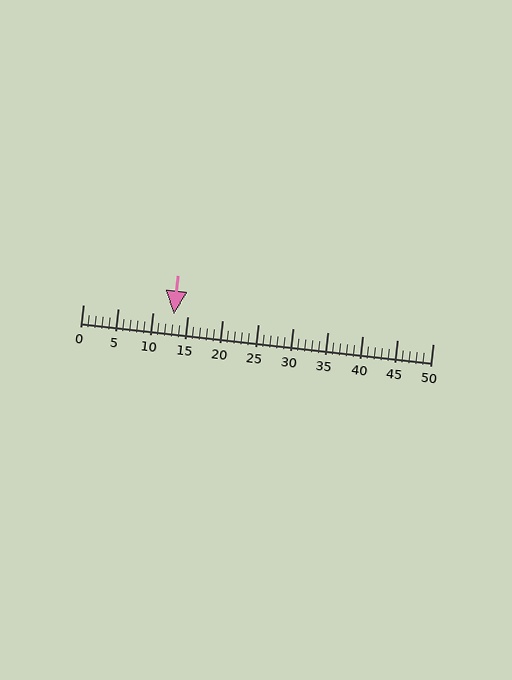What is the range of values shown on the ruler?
The ruler shows values from 0 to 50.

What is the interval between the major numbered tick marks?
The major tick marks are spaced 5 units apart.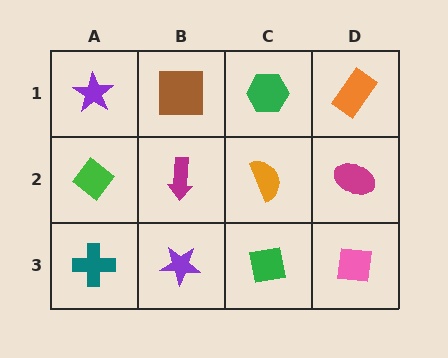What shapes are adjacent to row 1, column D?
A magenta ellipse (row 2, column D), a green hexagon (row 1, column C).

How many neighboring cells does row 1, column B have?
3.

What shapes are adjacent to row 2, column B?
A brown square (row 1, column B), a purple star (row 3, column B), a green diamond (row 2, column A), an orange semicircle (row 2, column C).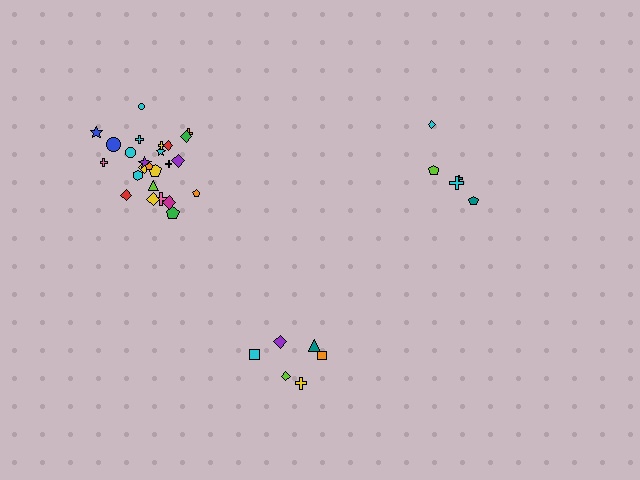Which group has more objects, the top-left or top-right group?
The top-left group.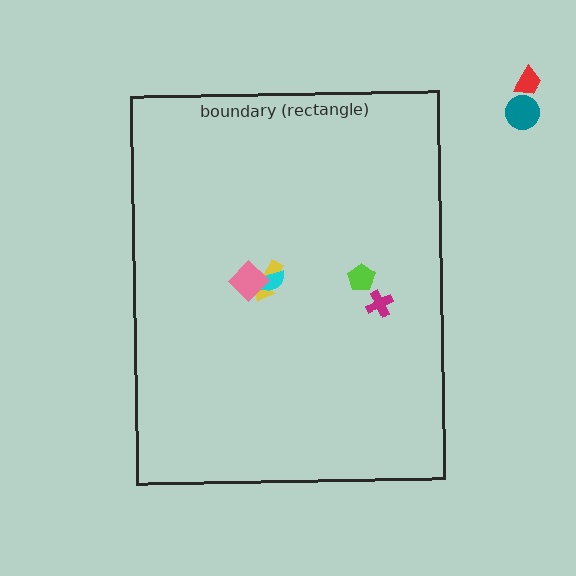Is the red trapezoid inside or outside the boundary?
Outside.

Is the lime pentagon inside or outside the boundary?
Inside.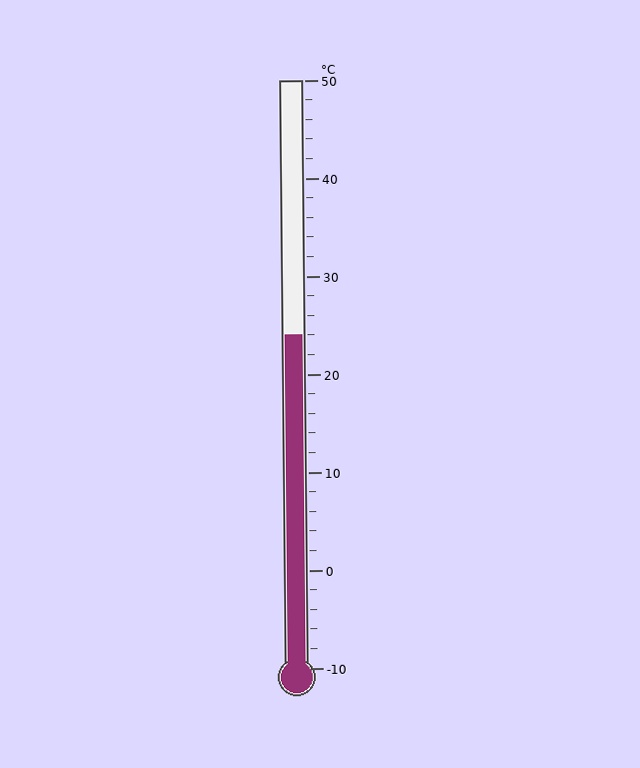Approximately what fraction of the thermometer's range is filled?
The thermometer is filled to approximately 55% of its range.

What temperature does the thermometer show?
The thermometer shows approximately 24°C.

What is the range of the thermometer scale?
The thermometer scale ranges from -10°C to 50°C.